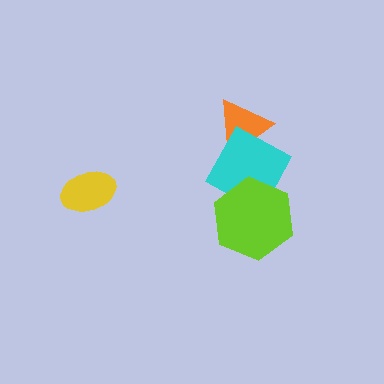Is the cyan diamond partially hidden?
Yes, it is partially covered by another shape.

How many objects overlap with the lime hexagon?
1 object overlaps with the lime hexagon.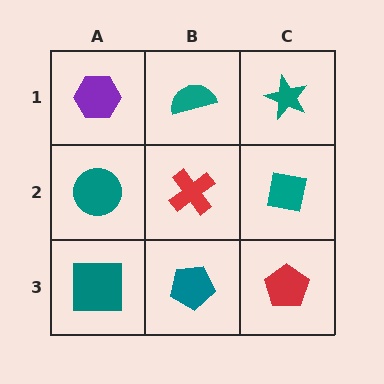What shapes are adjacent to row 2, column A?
A purple hexagon (row 1, column A), a teal square (row 3, column A), a red cross (row 2, column B).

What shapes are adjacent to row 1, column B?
A red cross (row 2, column B), a purple hexagon (row 1, column A), a teal star (row 1, column C).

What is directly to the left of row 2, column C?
A red cross.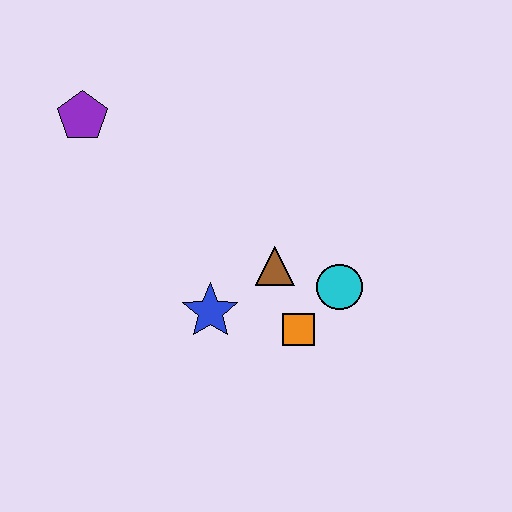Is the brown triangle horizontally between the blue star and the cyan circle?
Yes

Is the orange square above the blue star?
No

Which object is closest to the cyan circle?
The orange square is closest to the cyan circle.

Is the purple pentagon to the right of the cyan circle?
No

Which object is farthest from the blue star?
The purple pentagon is farthest from the blue star.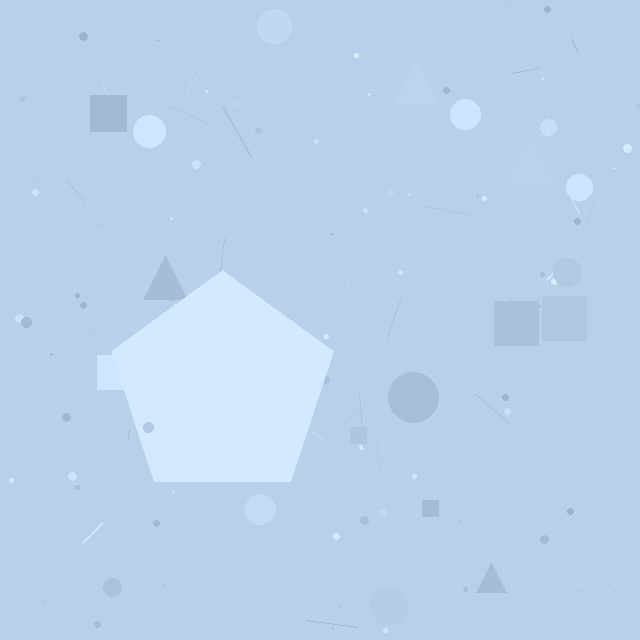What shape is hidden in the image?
A pentagon is hidden in the image.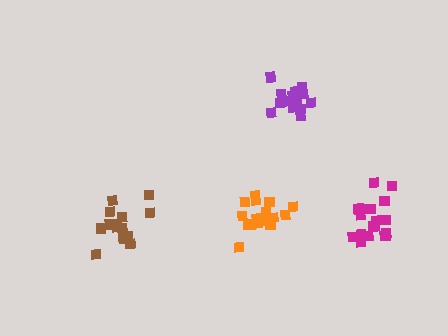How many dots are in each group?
Group 1: 19 dots, Group 2: 18 dots, Group 3: 16 dots, Group 4: 18 dots (71 total).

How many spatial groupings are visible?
There are 4 spatial groupings.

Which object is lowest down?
The brown cluster is bottommost.